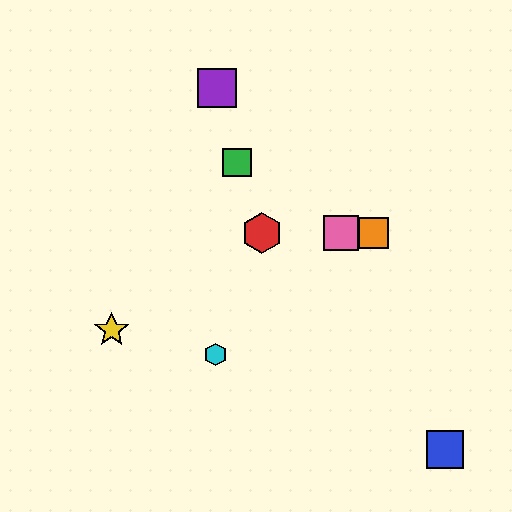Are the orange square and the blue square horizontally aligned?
No, the orange square is at y≈233 and the blue square is at y≈449.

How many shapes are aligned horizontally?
3 shapes (the red hexagon, the orange square, the pink square) are aligned horizontally.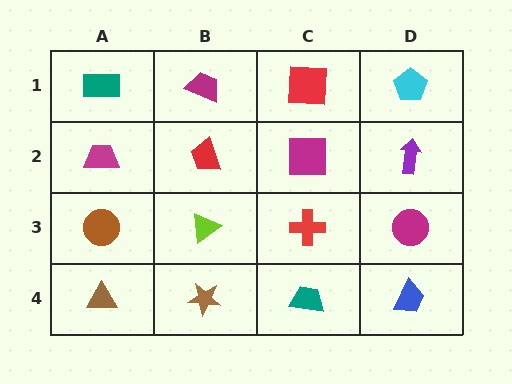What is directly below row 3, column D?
A blue trapezoid.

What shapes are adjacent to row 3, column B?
A red trapezoid (row 2, column B), a brown star (row 4, column B), a brown circle (row 3, column A), a red cross (row 3, column C).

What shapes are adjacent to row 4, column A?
A brown circle (row 3, column A), a brown star (row 4, column B).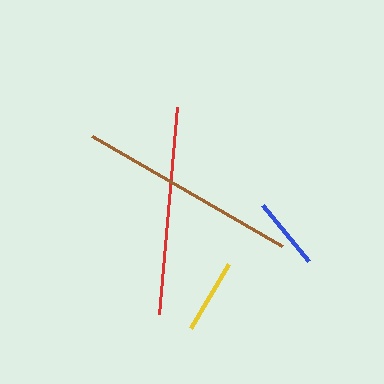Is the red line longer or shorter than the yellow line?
The red line is longer than the yellow line.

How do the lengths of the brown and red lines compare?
The brown and red lines are approximately the same length.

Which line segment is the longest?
The brown line is the longest at approximately 220 pixels.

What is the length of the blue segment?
The blue segment is approximately 73 pixels long.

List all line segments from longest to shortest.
From longest to shortest: brown, red, yellow, blue.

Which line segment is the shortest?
The blue line is the shortest at approximately 73 pixels.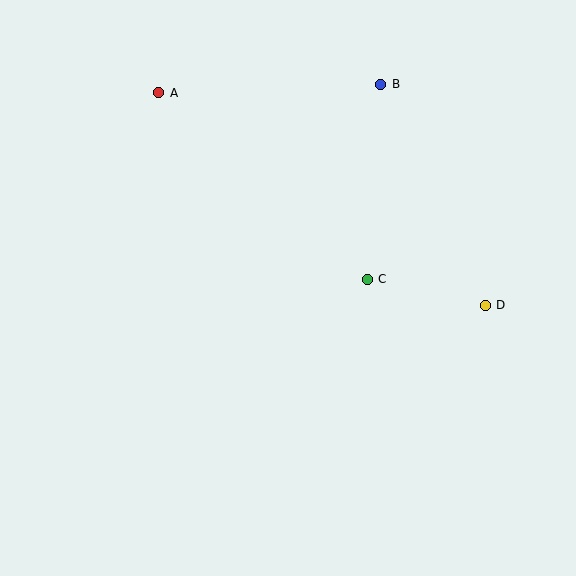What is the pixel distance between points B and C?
The distance between B and C is 195 pixels.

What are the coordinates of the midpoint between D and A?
The midpoint between D and A is at (322, 199).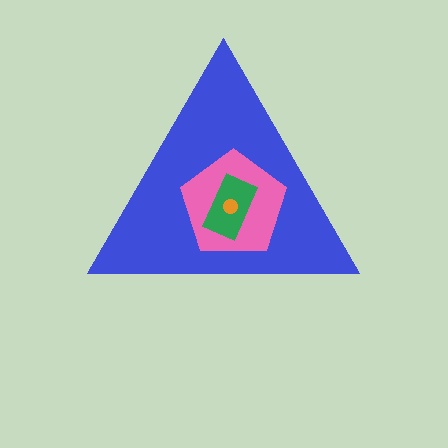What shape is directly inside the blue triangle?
The pink pentagon.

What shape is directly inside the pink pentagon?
The green rectangle.